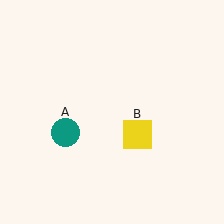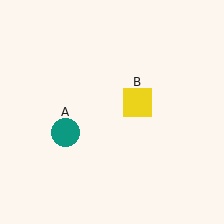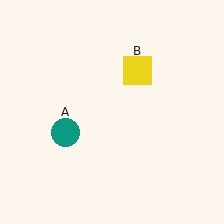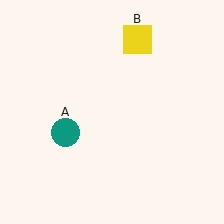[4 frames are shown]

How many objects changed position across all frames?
1 object changed position: yellow square (object B).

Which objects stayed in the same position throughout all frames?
Teal circle (object A) remained stationary.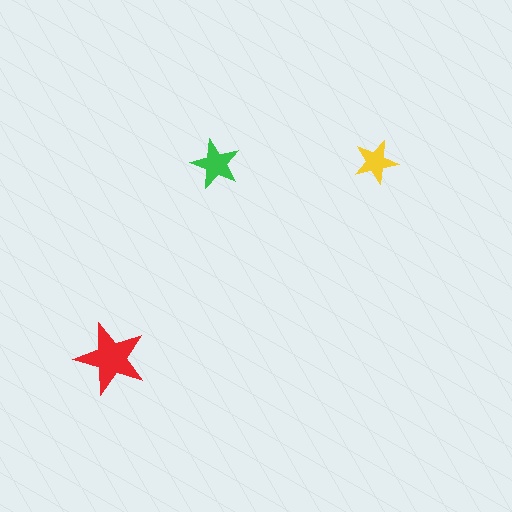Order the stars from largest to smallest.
the red one, the green one, the yellow one.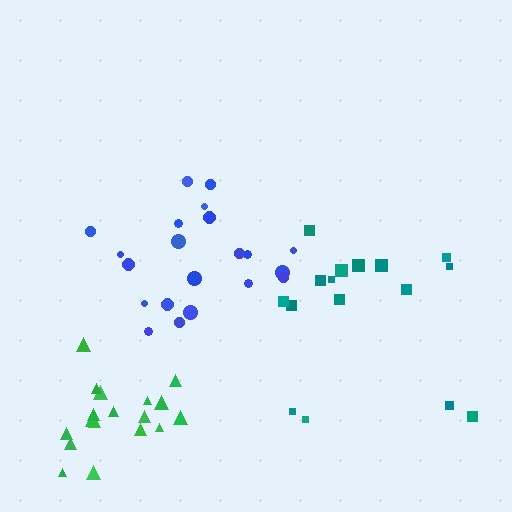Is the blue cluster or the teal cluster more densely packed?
Blue.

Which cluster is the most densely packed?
Green.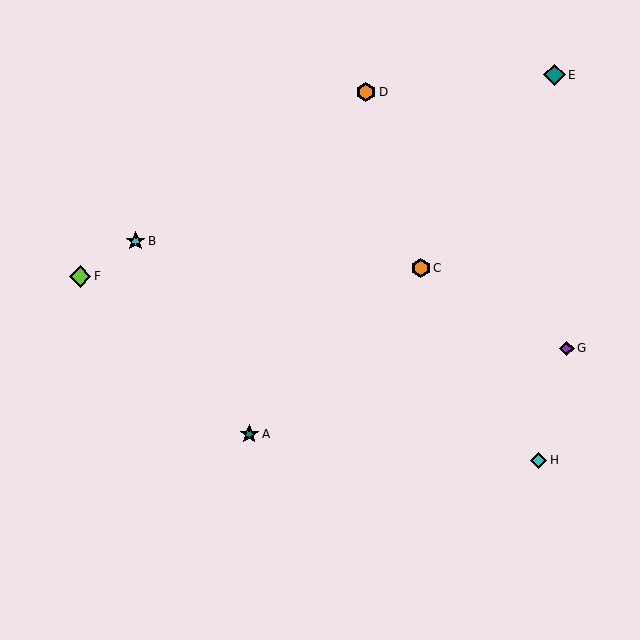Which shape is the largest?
The teal diamond (labeled E) is the largest.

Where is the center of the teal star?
The center of the teal star is at (249, 434).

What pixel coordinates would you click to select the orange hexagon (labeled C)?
Click at (421, 268) to select the orange hexagon C.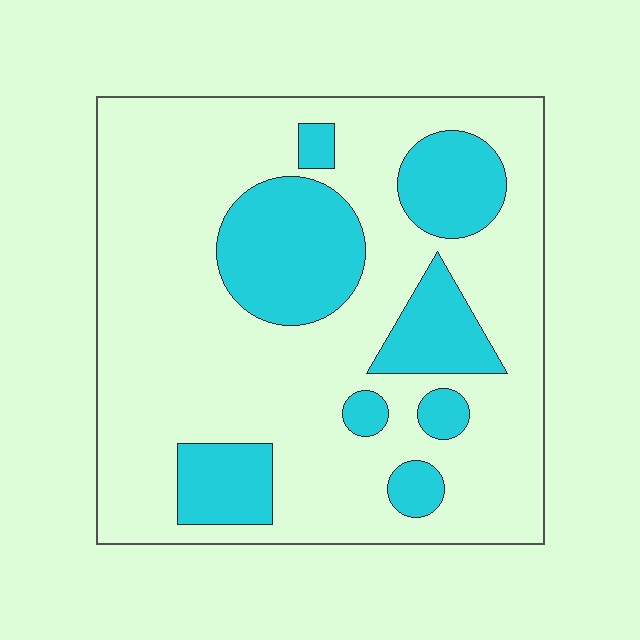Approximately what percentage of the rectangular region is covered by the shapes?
Approximately 25%.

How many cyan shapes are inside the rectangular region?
8.